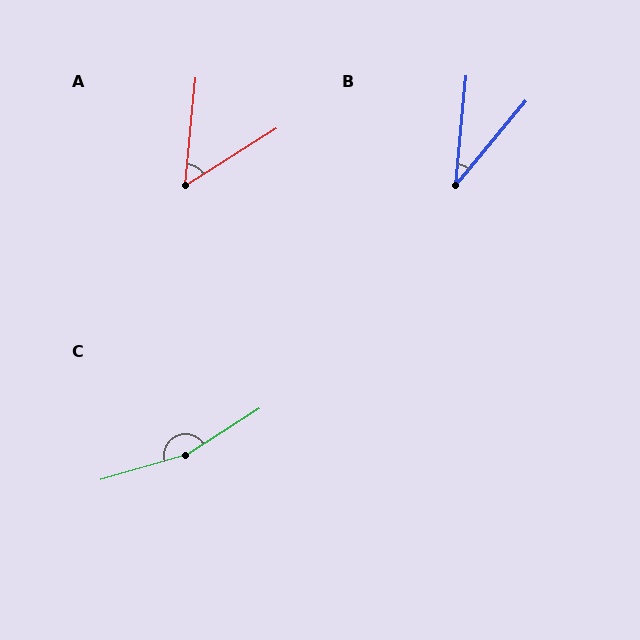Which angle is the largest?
C, at approximately 164 degrees.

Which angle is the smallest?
B, at approximately 34 degrees.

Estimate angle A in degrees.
Approximately 52 degrees.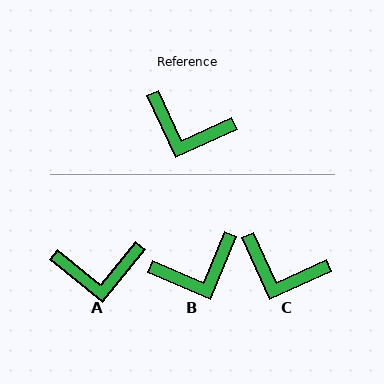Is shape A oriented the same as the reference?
No, it is off by about 26 degrees.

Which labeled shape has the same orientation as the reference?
C.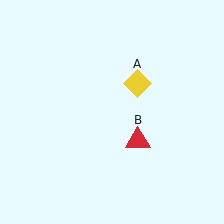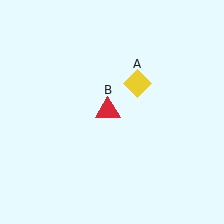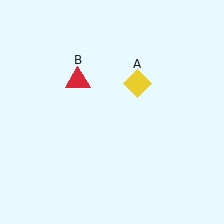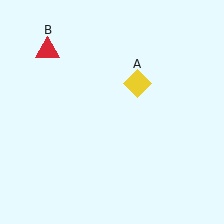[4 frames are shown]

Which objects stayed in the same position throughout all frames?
Yellow diamond (object A) remained stationary.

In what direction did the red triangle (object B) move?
The red triangle (object B) moved up and to the left.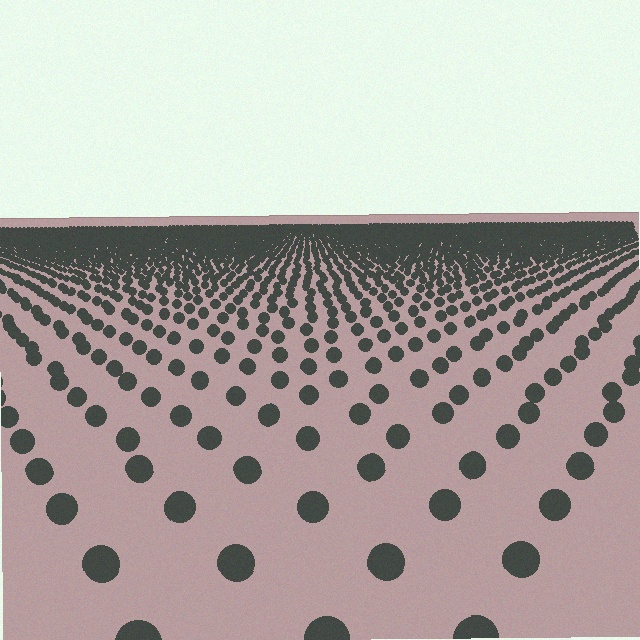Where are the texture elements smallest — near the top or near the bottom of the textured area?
Near the top.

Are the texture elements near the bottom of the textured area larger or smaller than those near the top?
Larger. Near the bottom, elements are closer to the viewer and appear at a bigger on-screen size.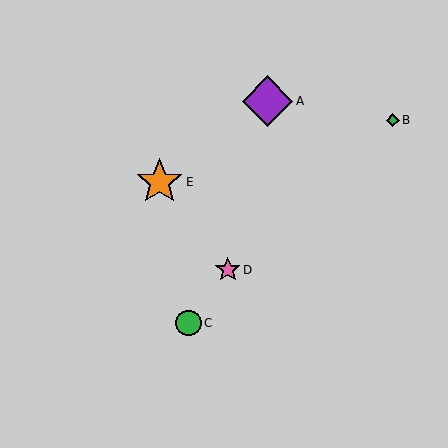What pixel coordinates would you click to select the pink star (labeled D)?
Click at (228, 270) to select the pink star D.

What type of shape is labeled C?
Shape C is a green circle.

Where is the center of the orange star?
The center of the orange star is at (160, 182).